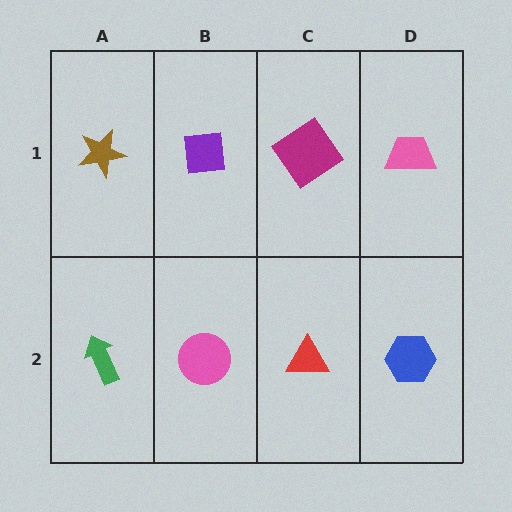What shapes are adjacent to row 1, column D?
A blue hexagon (row 2, column D), a magenta diamond (row 1, column C).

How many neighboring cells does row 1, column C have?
3.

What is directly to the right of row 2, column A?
A pink circle.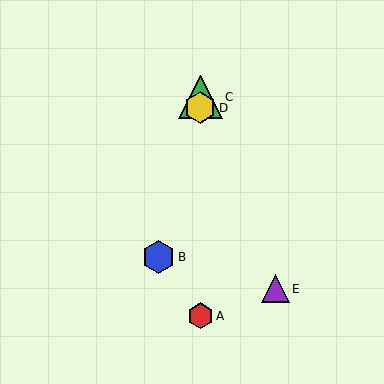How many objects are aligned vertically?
3 objects (A, C, D) are aligned vertically.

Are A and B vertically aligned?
No, A is at x≈200 and B is at x≈159.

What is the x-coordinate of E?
Object E is at x≈275.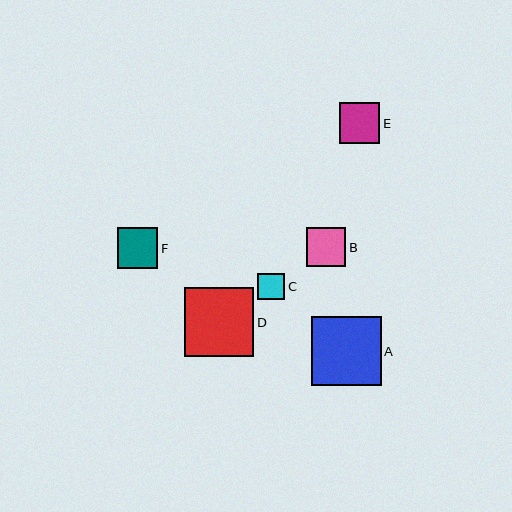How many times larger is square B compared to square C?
Square B is approximately 1.4 times the size of square C.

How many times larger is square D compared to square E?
Square D is approximately 1.7 times the size of square E.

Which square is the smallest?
Square C is the smallest with a size of approximately 27 pixels.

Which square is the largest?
Square D is the largest with a size of approximately 70 pixels.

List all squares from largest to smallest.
From largest to smallest: D, A, F, E, B, C.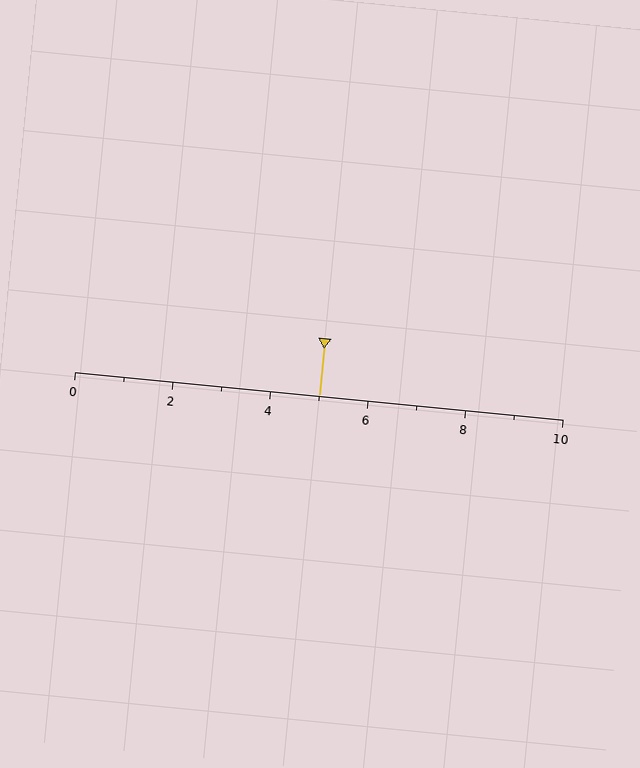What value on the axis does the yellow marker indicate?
The marker indicates approximately 5.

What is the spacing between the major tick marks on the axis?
The major ticks are spaced 2 apart.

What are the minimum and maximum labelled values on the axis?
The axis runs from 0 to 10.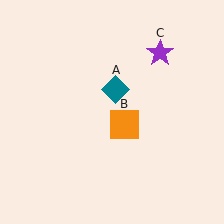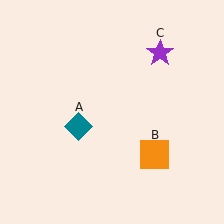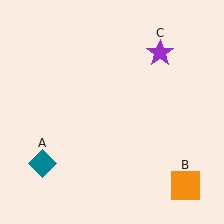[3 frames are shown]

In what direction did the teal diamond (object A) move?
The teal diamond (object A) moved down and to the left.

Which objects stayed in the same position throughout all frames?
Purple star (object C) remained stationary.